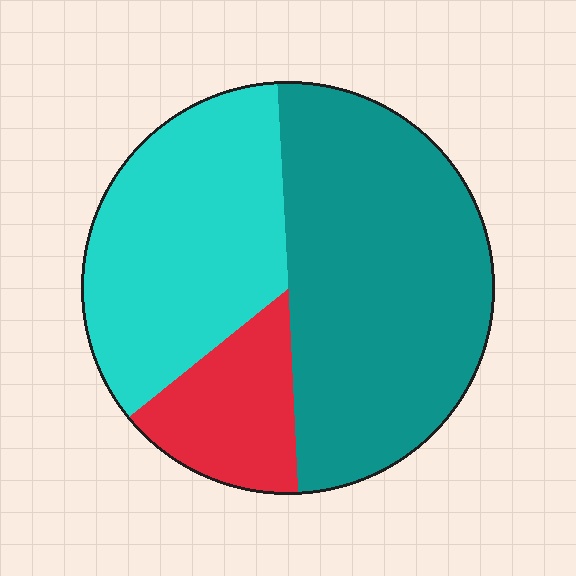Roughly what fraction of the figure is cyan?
Cyan covers around 35% of the figure.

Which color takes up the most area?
Teal, at roughly 50%.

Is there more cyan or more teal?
Teal.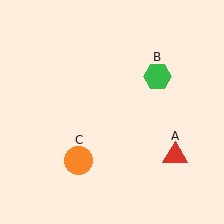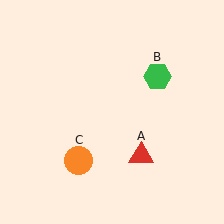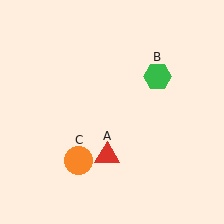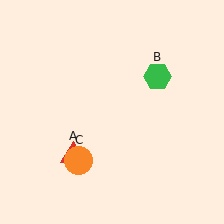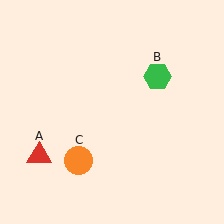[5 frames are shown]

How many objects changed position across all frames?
1 object changed position: red triangle (object A).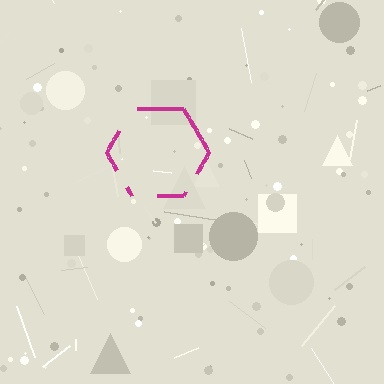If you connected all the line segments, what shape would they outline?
They would outline a hexagon.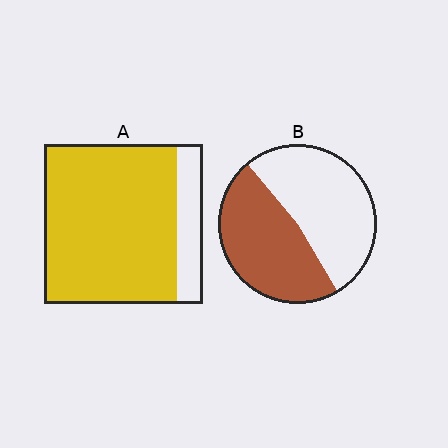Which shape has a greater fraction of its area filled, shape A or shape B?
Shape A.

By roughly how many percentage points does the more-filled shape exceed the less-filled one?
By roughly 35 percentage points (A over B).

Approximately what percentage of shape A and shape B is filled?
A is approximately 85% and B is approximately 50%.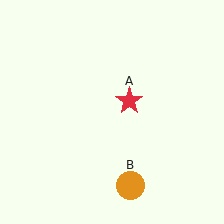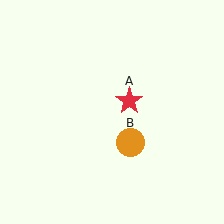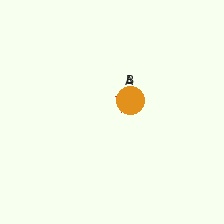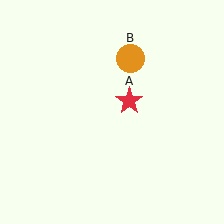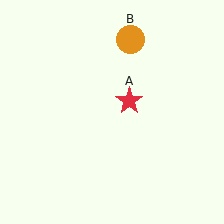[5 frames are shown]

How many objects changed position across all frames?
1 object changed position: orange circle (object B).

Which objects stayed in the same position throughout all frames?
Red star (object A) remained stationary.